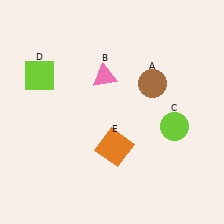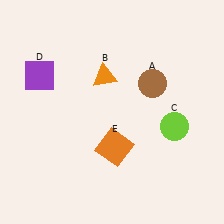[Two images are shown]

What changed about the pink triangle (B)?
In Image 1, B is pink. In Image 2, it changed to orange.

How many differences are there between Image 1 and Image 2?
There are 2 differences between the two images.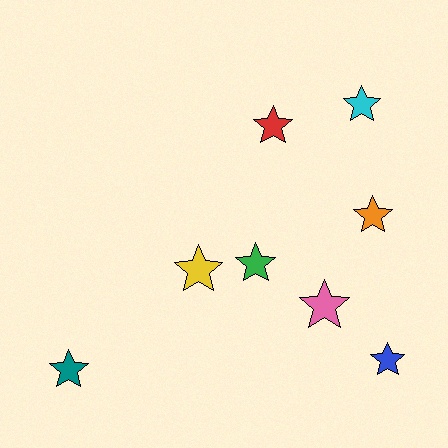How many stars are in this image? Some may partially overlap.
There are 8 stars.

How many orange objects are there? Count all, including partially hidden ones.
There is 1 orange object.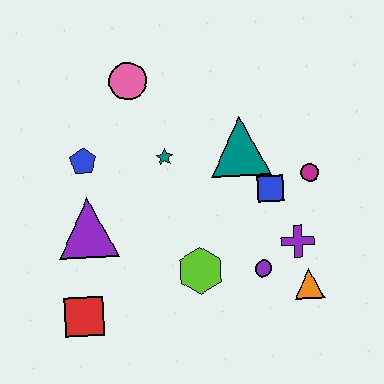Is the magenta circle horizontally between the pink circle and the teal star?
No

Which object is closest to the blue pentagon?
The purple triangle is closest to the blue pentagon.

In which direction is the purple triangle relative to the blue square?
The purple triangle is to the left of the blue square.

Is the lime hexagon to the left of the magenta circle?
Yes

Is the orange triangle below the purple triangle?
Yes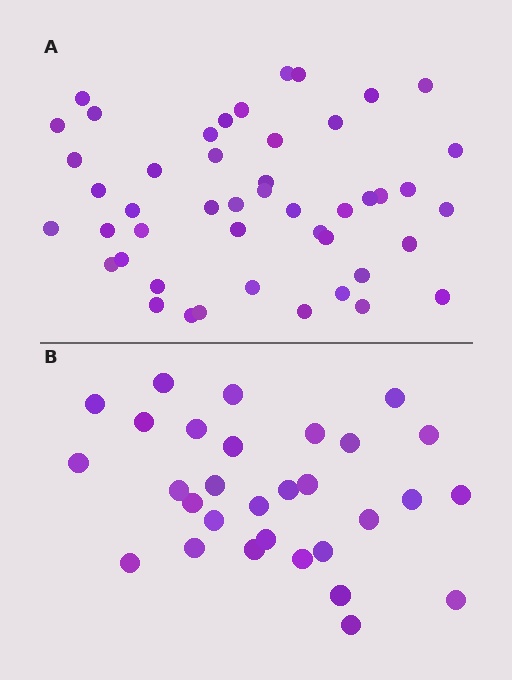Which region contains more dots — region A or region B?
Region A (the top region) has more dots.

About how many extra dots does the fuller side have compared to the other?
Region A has approximately 15 more dots than region B.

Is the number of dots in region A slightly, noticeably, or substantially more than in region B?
Region A has substantially more. The ratio is roughly 1.6 to 1.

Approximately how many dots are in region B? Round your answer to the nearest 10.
About 30 dots.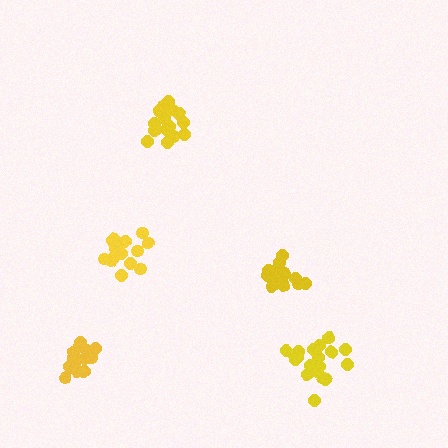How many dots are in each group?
Group 1: 15 dots, Group 2: 14 dots, Group 3: 18 dots, Group 4: 15 dots, Group 5: 18 dots (80 total).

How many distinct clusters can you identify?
There are 5 distinct clusters.